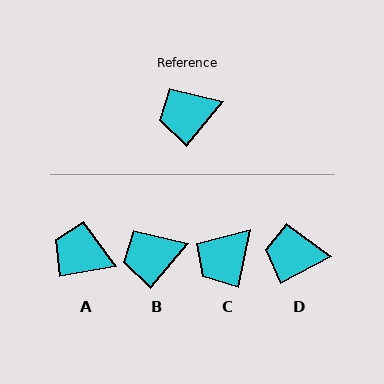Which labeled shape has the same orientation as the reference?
B.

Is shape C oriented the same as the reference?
No, it is off by about 27 degrees.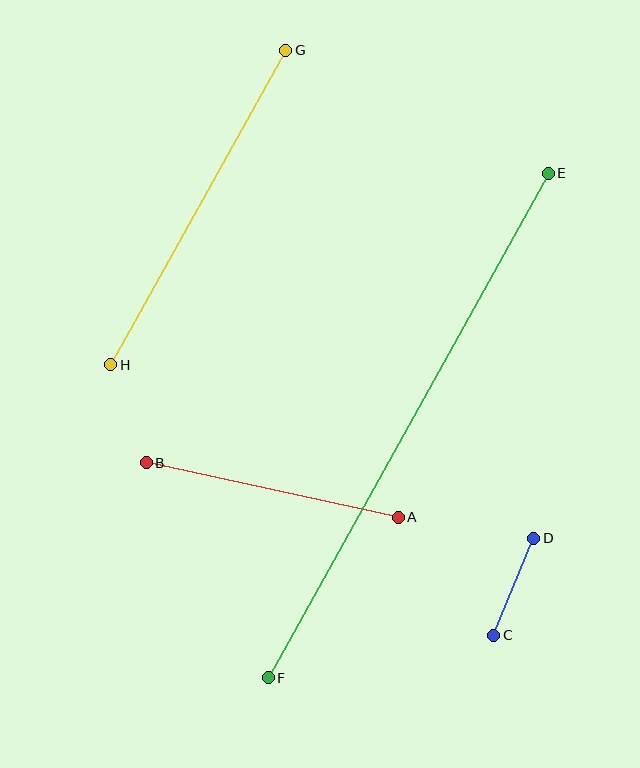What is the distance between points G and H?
The distance is approximately 360 pixels.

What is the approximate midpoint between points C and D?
The midpoint is at approximately (514, 587) pixels.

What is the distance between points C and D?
The distance is approximately 105 pixels.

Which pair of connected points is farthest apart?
Points E and F are farthest apart.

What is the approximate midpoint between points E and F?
The midpoint is at approximately (408, 425) pixels.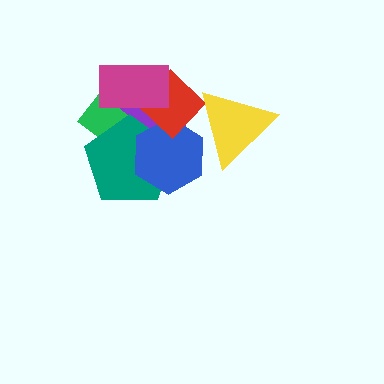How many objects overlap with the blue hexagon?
4 objects overlap with the blue hexagon.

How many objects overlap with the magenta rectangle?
3 objects overlap with the magenta rectangle.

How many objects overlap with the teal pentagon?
4 objects overlap with the teal pentagon.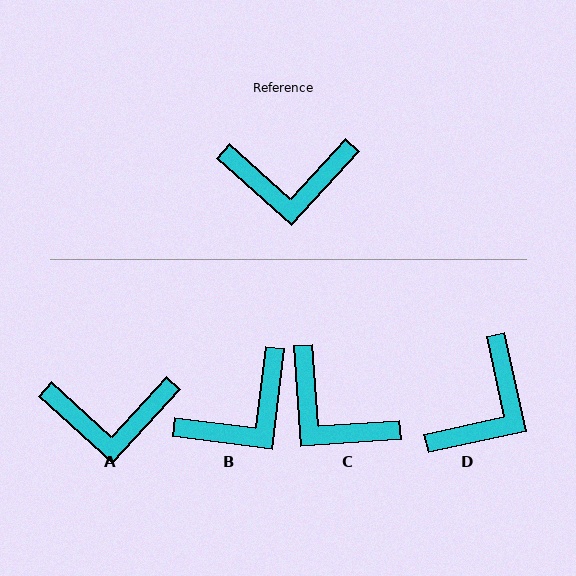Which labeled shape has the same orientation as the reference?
A.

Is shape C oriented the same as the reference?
No, it is off by about 44 degrees.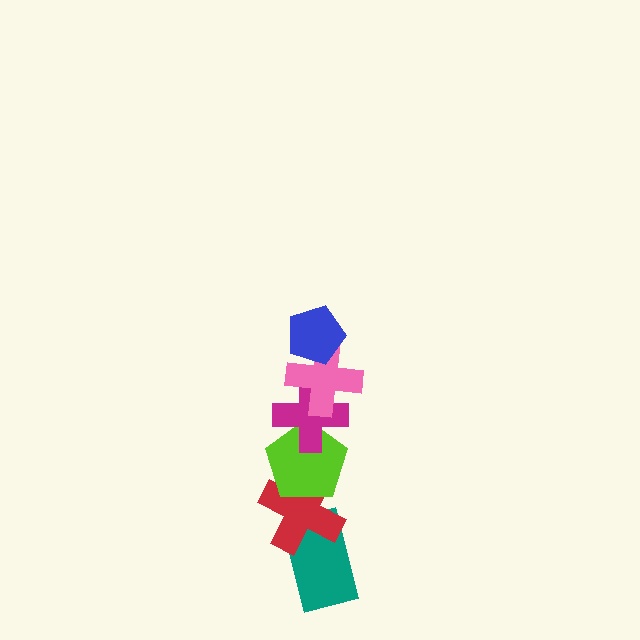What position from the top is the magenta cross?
The magenta cross is 3rd from the top.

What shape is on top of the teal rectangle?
The red cross is on top of the teal rectangle.